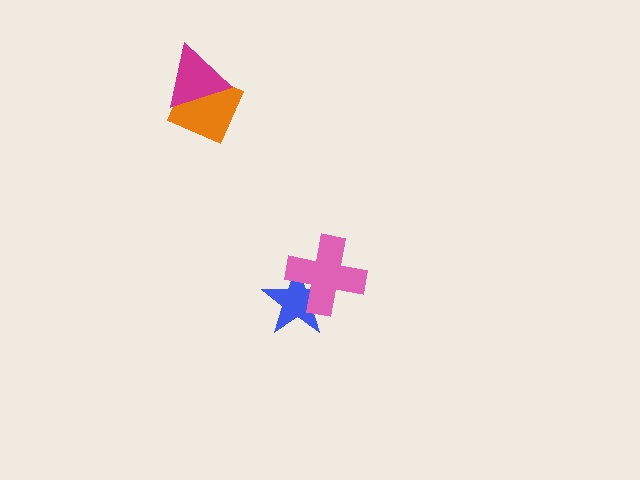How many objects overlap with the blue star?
1 object overlaps with the blue star.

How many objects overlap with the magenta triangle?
1 object overlaps with the magenta triangle.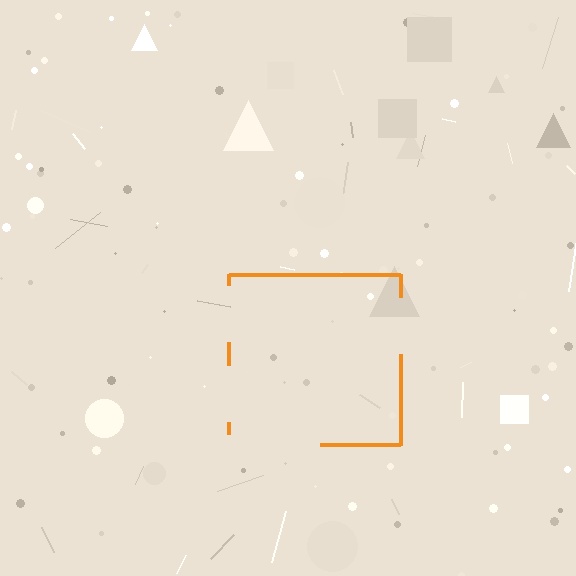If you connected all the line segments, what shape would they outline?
They would outline a square.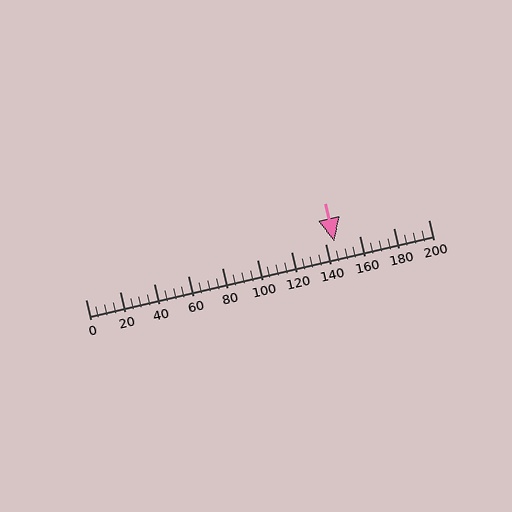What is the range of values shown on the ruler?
The ruler shows values from 0 to 200.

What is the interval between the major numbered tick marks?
The major tick marks are spaced 20 units apart.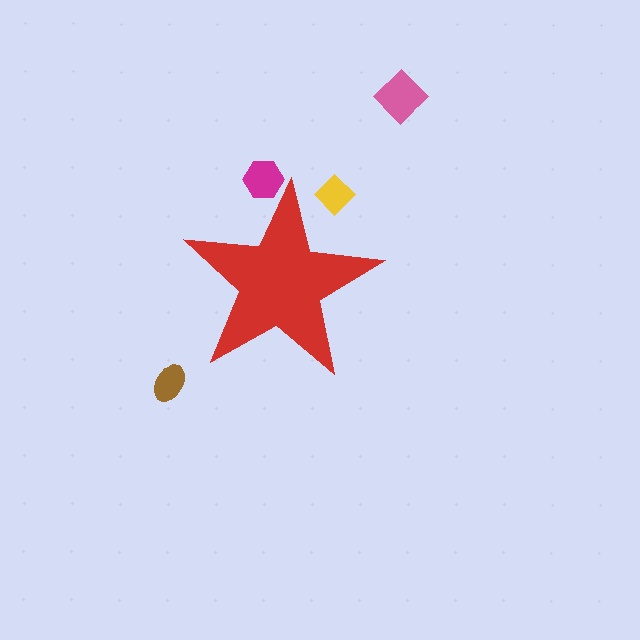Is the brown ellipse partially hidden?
No, the brown ellipse is fully visible.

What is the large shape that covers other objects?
A red star.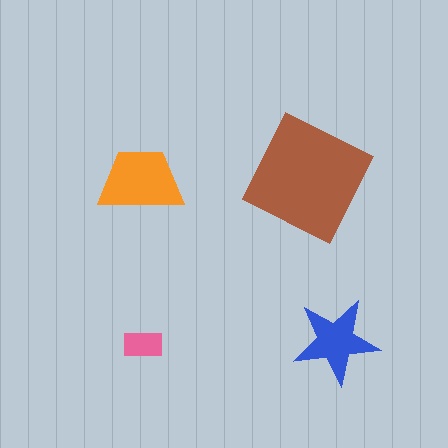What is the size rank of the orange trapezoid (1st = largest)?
2nd.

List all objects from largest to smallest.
The brown square, the orange trapezoid, the blue star, the pink rectangle.